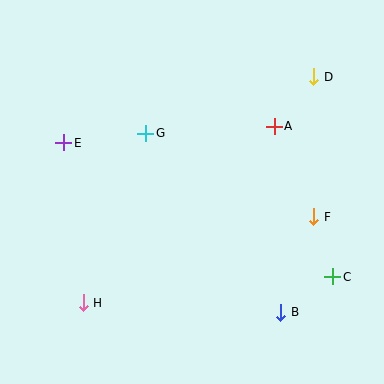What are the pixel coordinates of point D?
Point D is at (314, 77).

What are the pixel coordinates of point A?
Point A is at (274, 126).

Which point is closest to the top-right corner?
Point D is closest to the top-right corner.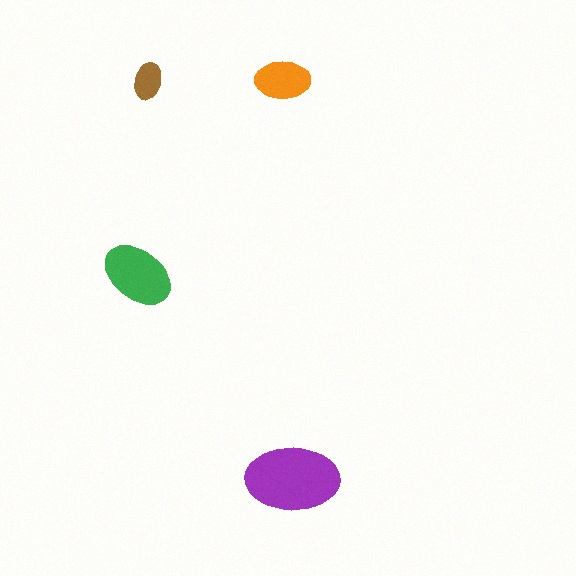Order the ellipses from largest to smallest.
the purple one, the green one, the orange one, the brown one.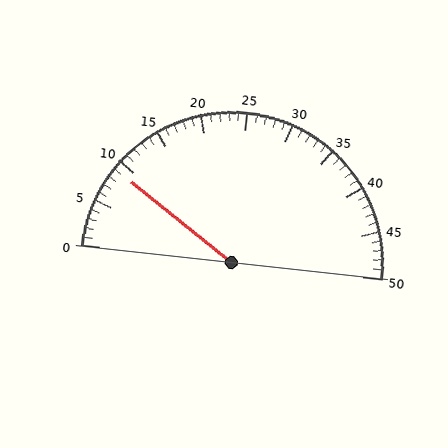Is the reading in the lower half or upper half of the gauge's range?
The reading is in the lower half of the range (0 to 50).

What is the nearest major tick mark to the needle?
The nearest major tick mark is 10.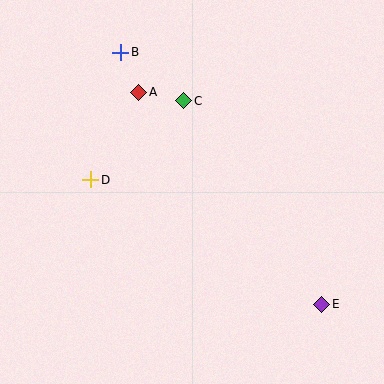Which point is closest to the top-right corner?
Point C is closest to the top-right corner.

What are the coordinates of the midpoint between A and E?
The midpoint between A and E is at (230, 198).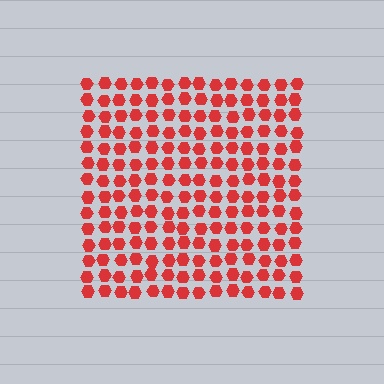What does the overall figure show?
The overall figure shows a square.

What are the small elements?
The small elements are hexagons.